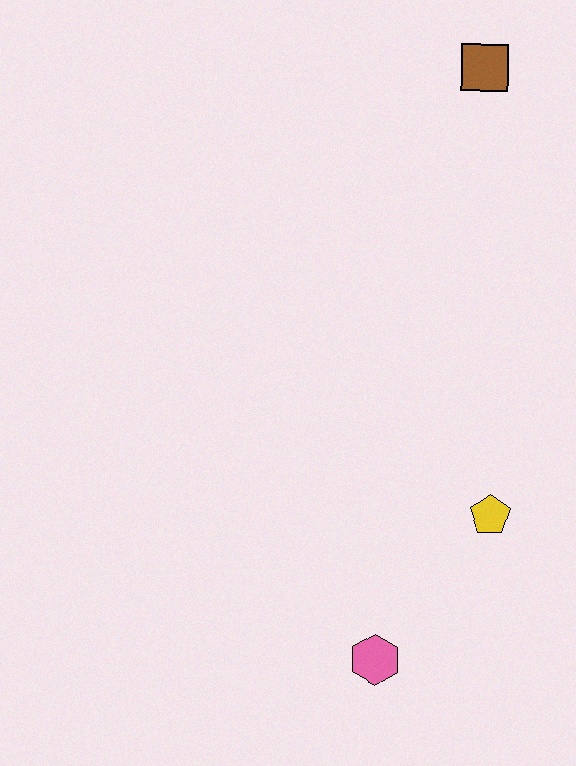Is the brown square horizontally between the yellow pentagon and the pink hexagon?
Yes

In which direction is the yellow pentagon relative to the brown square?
The yellow pentagon is below the brown square.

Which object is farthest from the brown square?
The pink hexagon is farthest from the brown square.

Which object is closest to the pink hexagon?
The yellow pentagon is closest to the pink hexagon.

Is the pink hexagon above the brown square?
No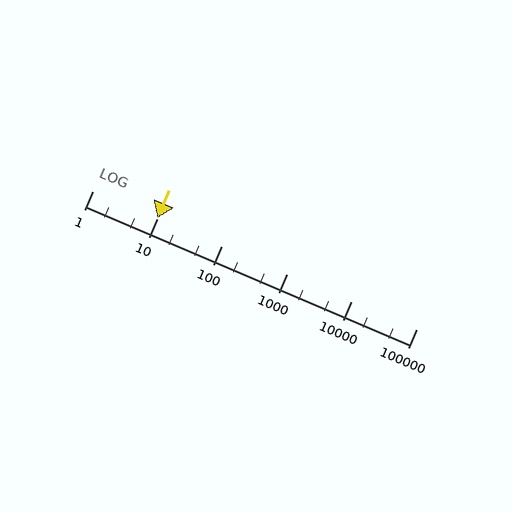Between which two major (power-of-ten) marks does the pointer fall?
The pointer is between 10 and 100.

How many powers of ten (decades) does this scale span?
The scale spans 5 decades, from 1 to 100000.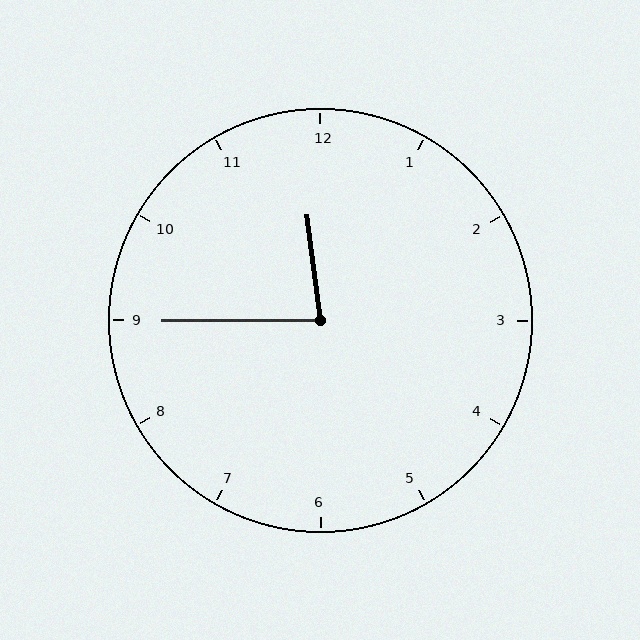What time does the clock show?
11:45.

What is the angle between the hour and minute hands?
Approximately 82 degrees.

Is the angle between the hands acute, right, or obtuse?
It is acute.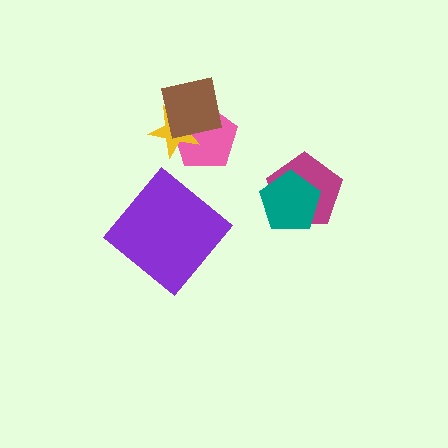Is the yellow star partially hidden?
Yes, it is partially covered by another shape.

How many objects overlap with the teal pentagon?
1 object overlaps with the teal pentagon.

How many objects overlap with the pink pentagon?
2 objects overlap with the pink pentagon.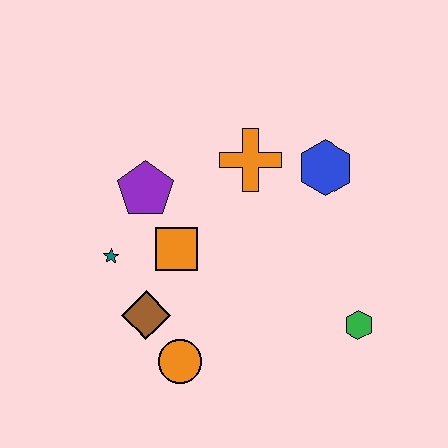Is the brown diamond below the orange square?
Yes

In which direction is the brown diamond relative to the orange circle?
The brown diamond is above the orange circle.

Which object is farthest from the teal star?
The green hexagon is farthest from the teal star.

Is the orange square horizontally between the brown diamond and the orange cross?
Yes